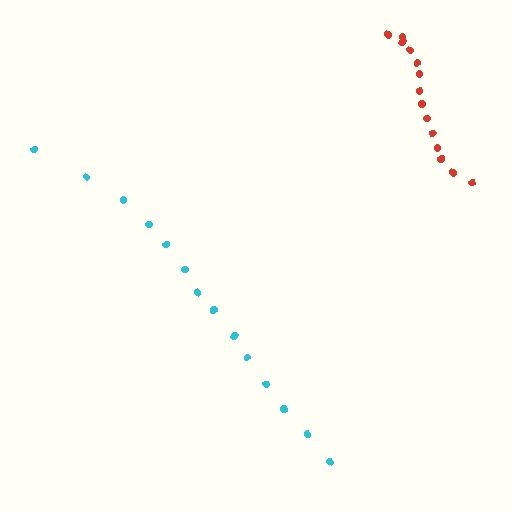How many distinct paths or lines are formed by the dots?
There are 2 distinct paths.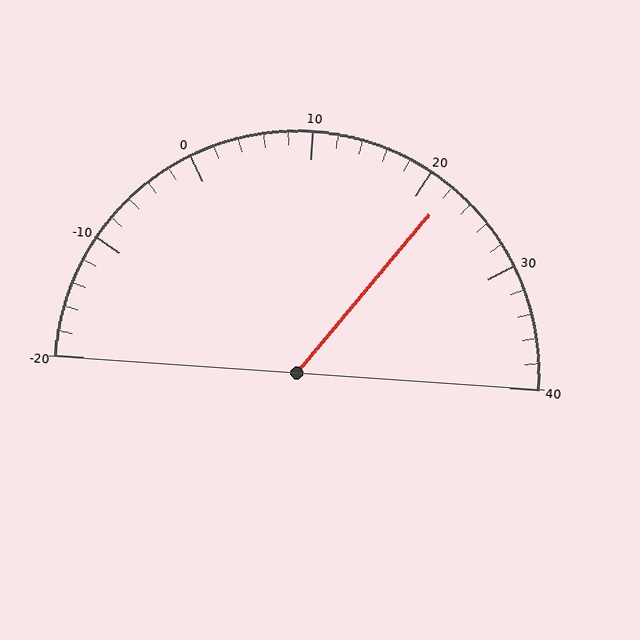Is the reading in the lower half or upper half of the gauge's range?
The reading is in the upper half of the range (-20 to 40).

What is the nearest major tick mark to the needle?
The nearest major tick mark is 20.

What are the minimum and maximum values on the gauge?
The gauge ranges from -20 to 40.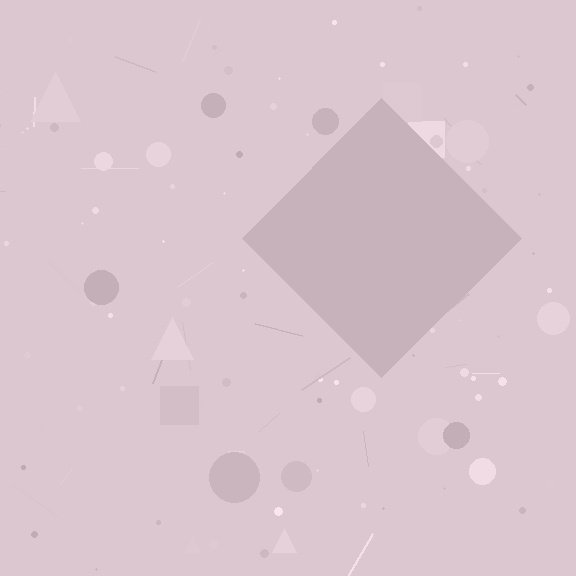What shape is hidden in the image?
A diamond is hidden in the image.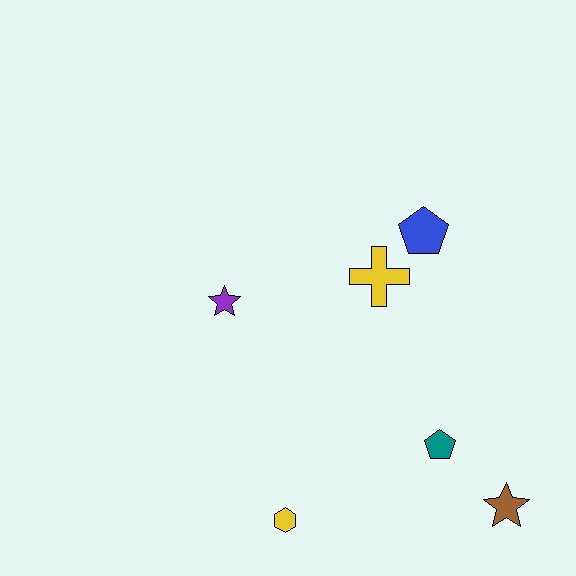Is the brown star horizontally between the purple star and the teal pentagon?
No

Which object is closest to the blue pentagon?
The yellow cross is closest to the blue pentagon.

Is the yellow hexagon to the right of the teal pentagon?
No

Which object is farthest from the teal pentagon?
The purple star is farthest from the teal pentagon.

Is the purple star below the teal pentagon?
No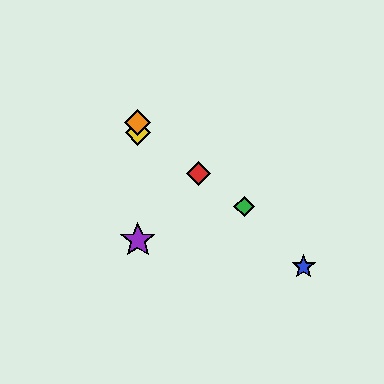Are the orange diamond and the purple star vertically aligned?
Yes, both are at x≈138.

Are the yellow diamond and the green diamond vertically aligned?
No, the yellow diamond is at x≈138 and the green diamond is at x≈244.